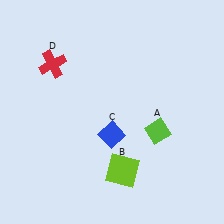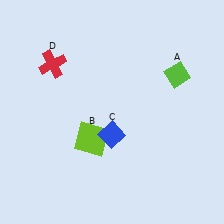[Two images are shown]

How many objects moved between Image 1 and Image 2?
2 objects moved between the two images.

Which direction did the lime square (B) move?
The lime square (B) moved up.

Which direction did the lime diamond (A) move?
The lime diamond (A) moved up.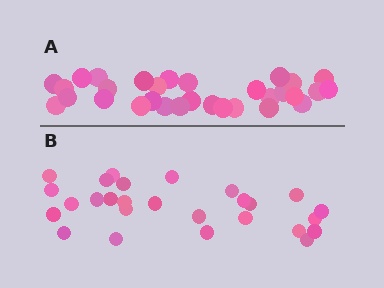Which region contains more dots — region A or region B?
Region A (the top region) has more dots.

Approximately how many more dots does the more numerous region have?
Region A has about 4 more dots than region B.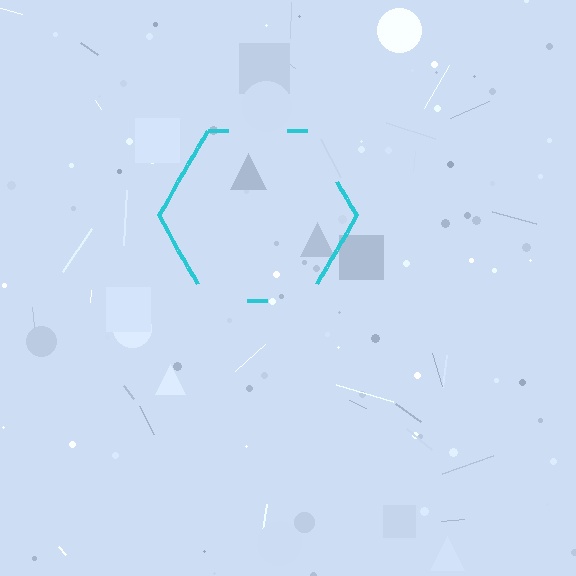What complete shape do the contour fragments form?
The contour fragments form a hexagon.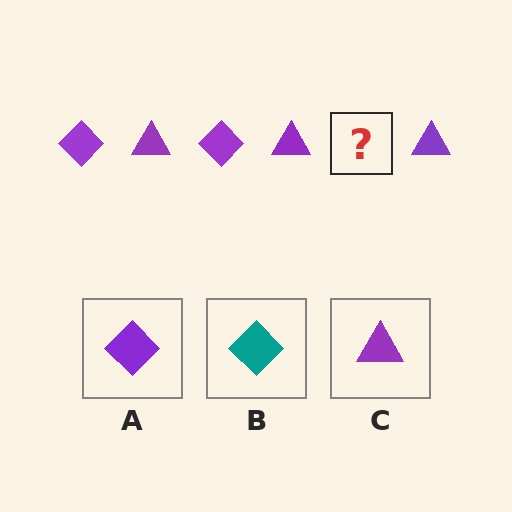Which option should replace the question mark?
Option A.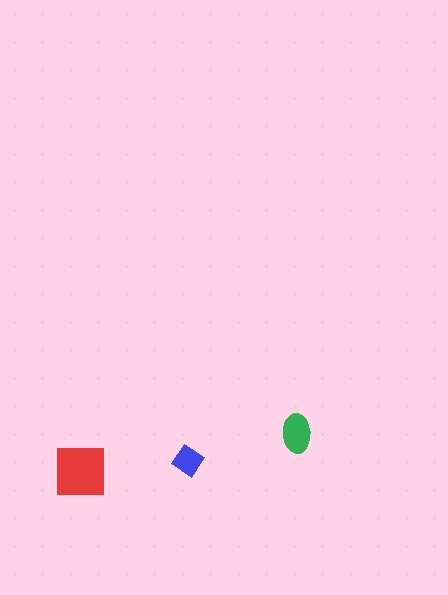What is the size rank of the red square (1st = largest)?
1st.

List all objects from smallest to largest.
The blue diamond, the green ellipse, the red square.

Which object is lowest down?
The red square is bottommost.